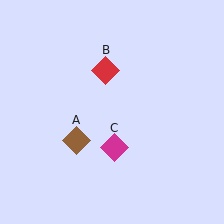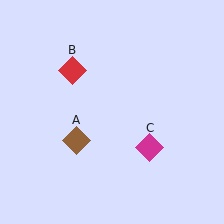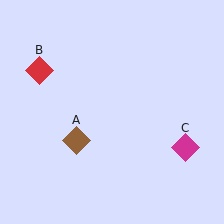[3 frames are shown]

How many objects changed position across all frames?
2 objects changed position: red diamond (object B), magenta diamond (object C).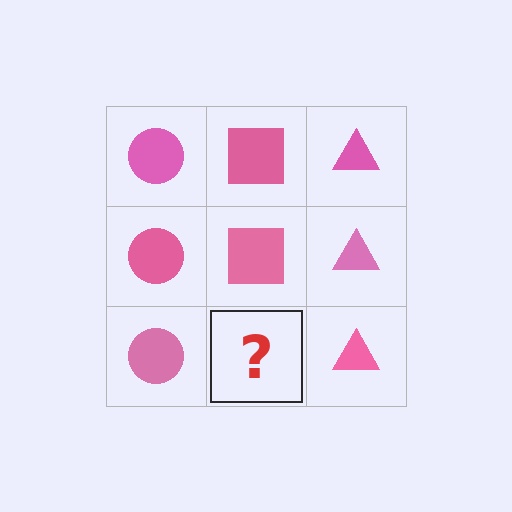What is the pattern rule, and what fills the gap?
The rule is that each column has a consistent shape. The gap should be filled with a pink square.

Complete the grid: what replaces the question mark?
The question mark should be replaced with a pink square.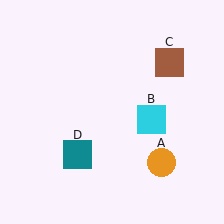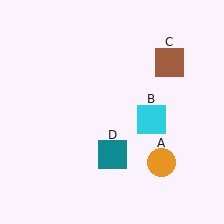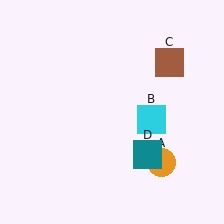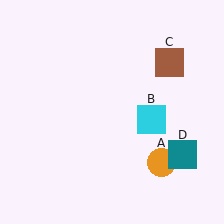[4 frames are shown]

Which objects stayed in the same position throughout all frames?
Orange circle (object A) and cyan square (object B) and brown square (object C) remained stationary.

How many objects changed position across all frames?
1 object changed position: teal square (object D).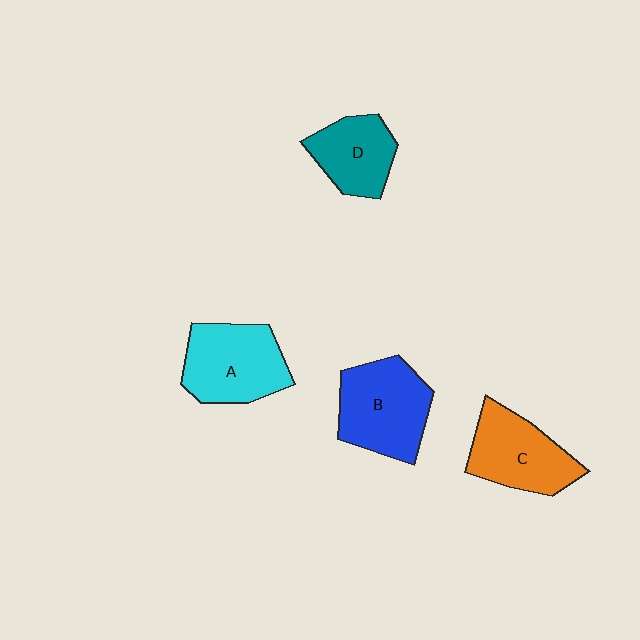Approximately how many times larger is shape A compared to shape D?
Approximately 1.3 times.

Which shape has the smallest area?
Shape D (teal).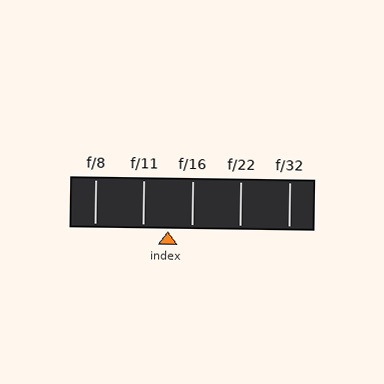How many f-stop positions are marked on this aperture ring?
There are 5 f-stop positions marked.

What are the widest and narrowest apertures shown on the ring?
The widest aperture shown is f/8 and the narrowest is f/32.